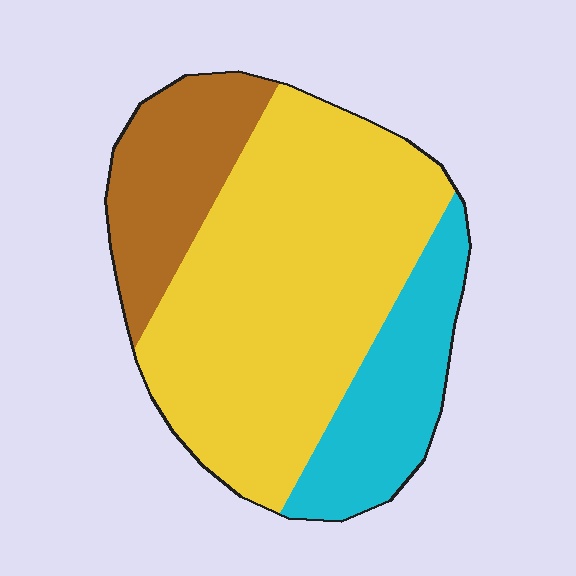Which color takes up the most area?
Yellow, at roughly 60%.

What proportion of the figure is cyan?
Cyan takes up about one fifth (1/5) of the figure.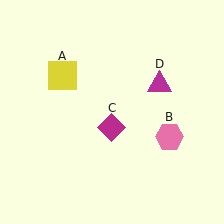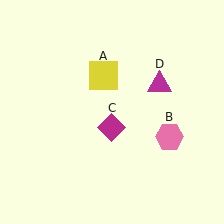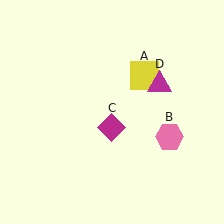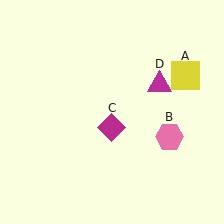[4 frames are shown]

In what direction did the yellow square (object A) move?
The yellow square (object A) moved right.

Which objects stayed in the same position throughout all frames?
Pink hexagon (object B) and magenta diamond (object C) and magenta triangle (object D) remained stationary.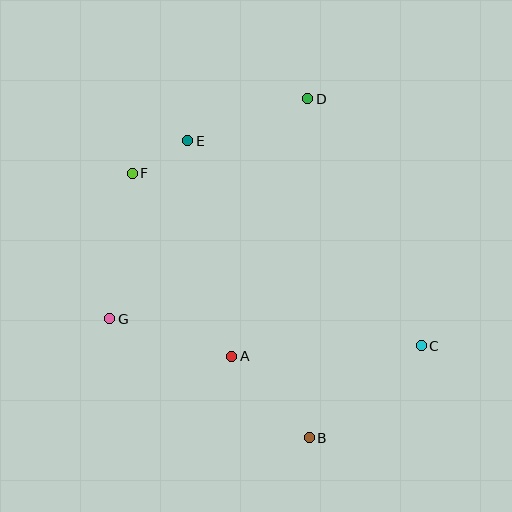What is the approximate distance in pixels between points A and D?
The distance between A and D is approximately 269 pixels.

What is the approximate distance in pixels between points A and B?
The distance between A and B is approximately 112 pixels.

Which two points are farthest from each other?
Points B and D are farthest from each other.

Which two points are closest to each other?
Points E and F are closest to each other.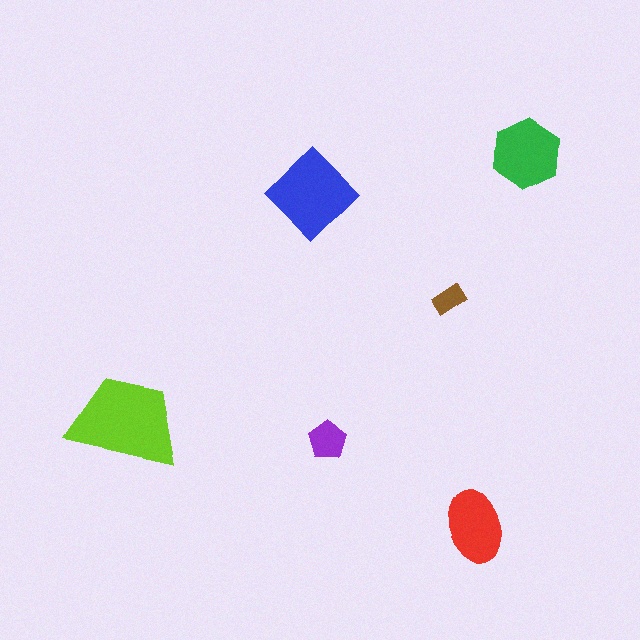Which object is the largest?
The lime trapezoid.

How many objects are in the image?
There are 6 objects in the image.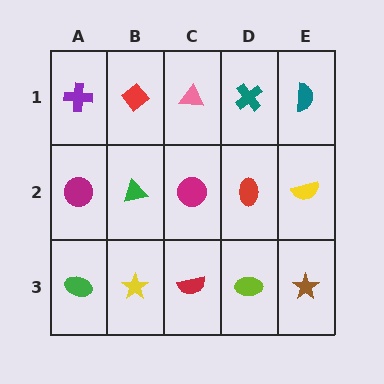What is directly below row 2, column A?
A green ellipse.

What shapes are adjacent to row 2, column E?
A teal semicircle (row 1, column E), a brown star (row 3, column E), a red ellipse (row 2, column D).